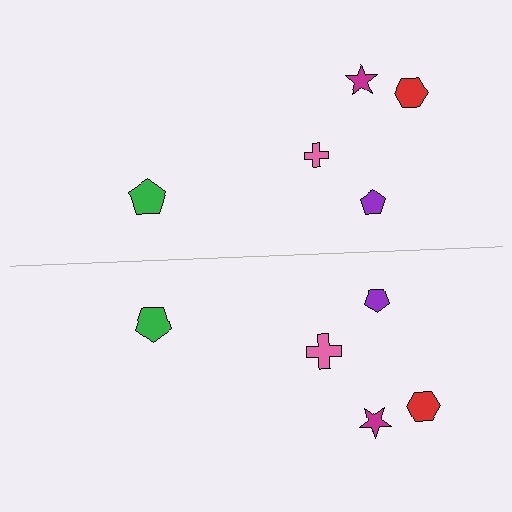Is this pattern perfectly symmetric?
No, the pattern is not perfectly symmetric. The pink cross on the bottom side has a different size than its mirror counterpart.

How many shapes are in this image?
There are 10 shapes in this image.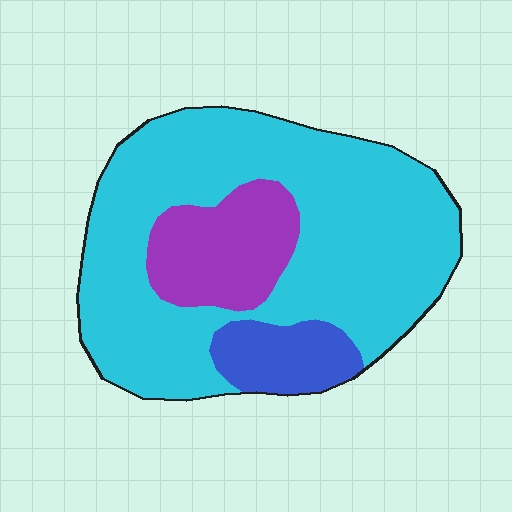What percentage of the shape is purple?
Purple takes up about one sixth (1/6) of the shape.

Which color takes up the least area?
Blue, at roughly 10%.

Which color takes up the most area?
Cyan, at roughly 75%.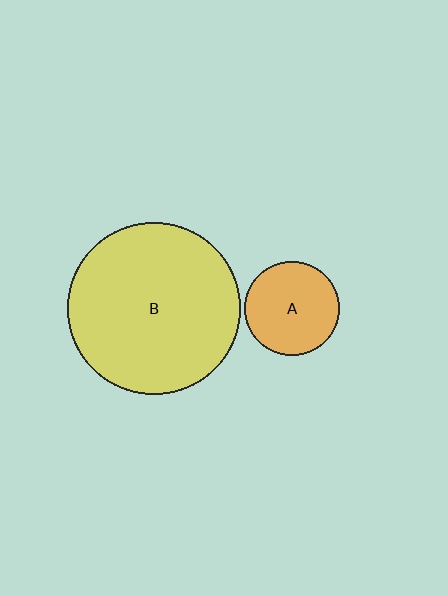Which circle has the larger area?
Circle B (yellow).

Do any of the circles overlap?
No, none of the circles overlap.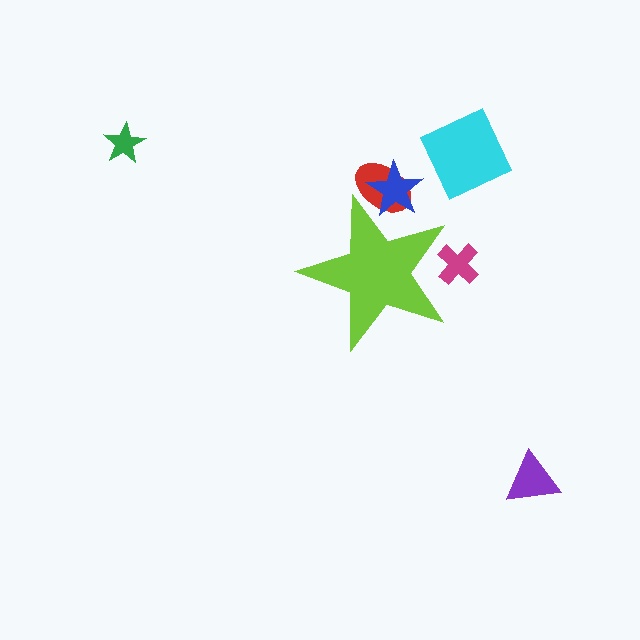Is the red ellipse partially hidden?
Yes, the red ellipse is partially hidden behind the lime star.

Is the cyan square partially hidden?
No, the cyan square is fully visible.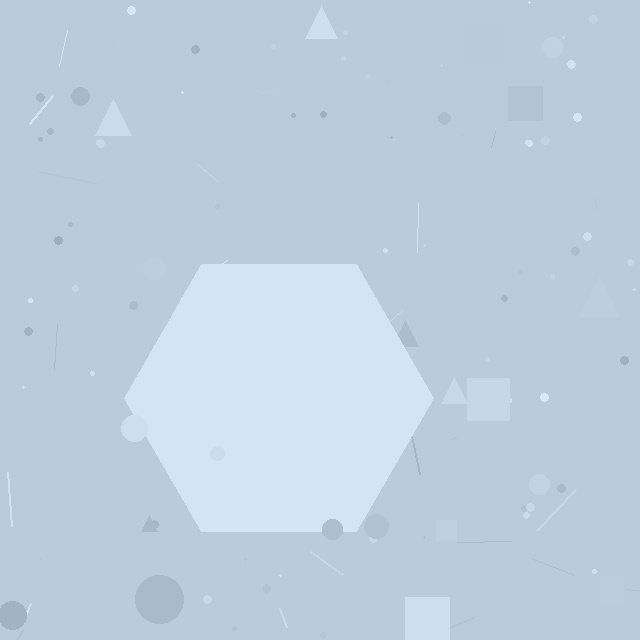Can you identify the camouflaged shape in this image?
The camouflaged shape is a hexagon.